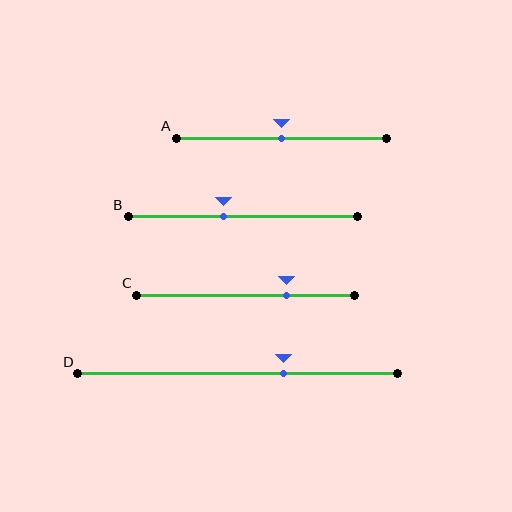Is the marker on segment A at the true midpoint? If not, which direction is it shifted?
Yes, the marker on segment A is at the true midpoint.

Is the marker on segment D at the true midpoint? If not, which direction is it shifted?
No, the marker on segment D is shifted to the right by about 14% of the segment length.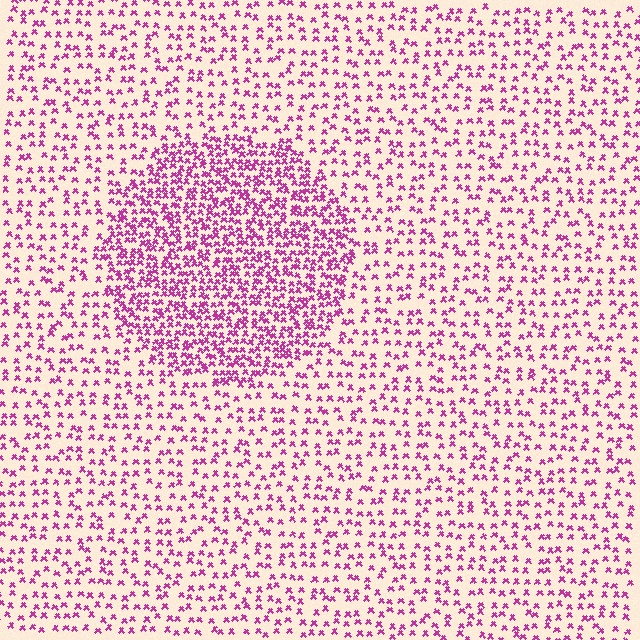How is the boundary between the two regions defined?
The boundary is defined by a change in element density (approximately 2.2x ratio). All elements are the same color, size, and shape.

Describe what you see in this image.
The image contains small magenta elements arranged at two different densities. A circle-shaped region is visible where the elements are more densely packed than the surrounding area.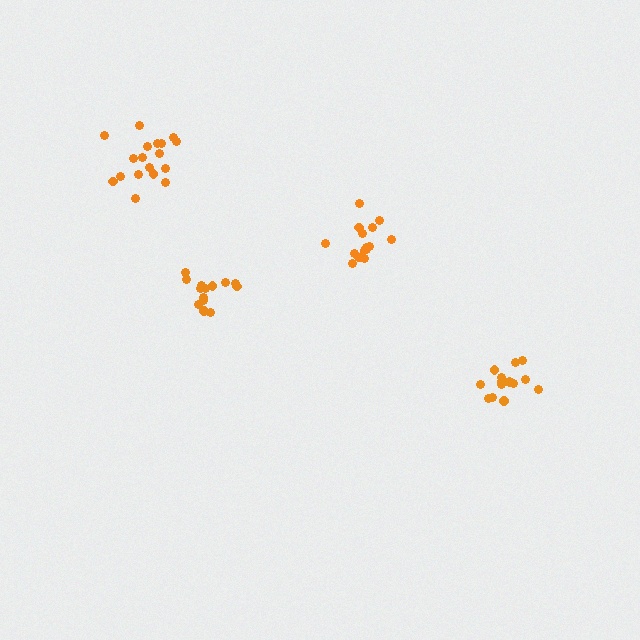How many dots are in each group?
Group 1: 18 dots, Group 2: 16 dots, Group 3: 15 dots, Group 4: 14 dots (63 total).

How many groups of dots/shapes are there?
There are 4 groups.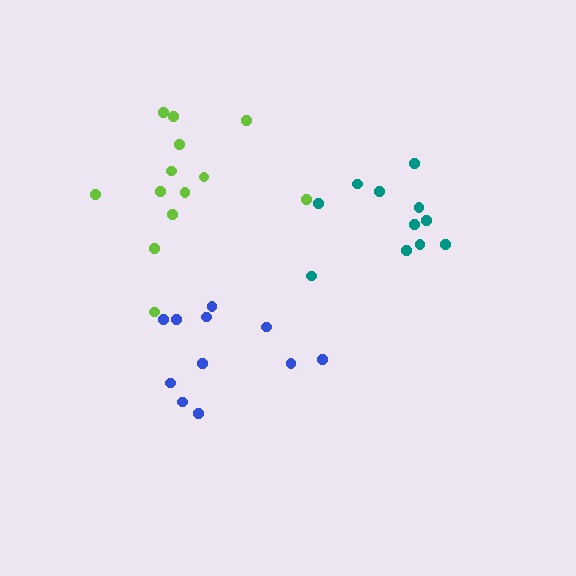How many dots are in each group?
Group 1: 13 dots, Group 2: 11 dots, Group 3: 11 dots (35 total).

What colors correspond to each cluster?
The clusters are colored: lime, blue, teal.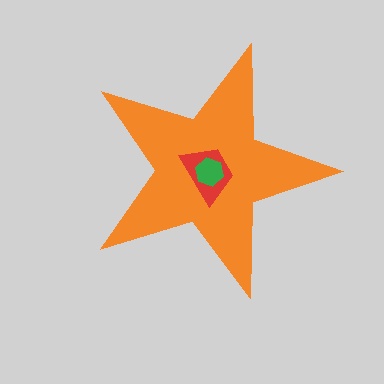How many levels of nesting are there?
3.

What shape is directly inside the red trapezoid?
The green hexagon.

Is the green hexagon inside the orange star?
Yes.